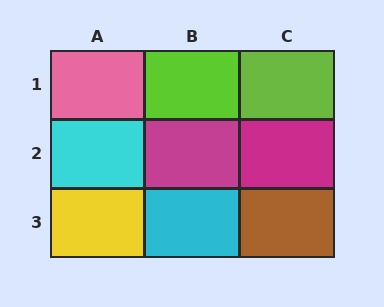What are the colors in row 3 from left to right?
Yellow, cyan, brown.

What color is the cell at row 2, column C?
Magenta.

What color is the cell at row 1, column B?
Lime.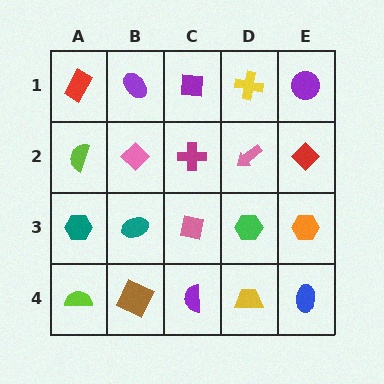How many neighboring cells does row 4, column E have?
2.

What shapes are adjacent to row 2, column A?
A red rectangle (row 1, column A), a teal hexagon (row 3, column A), a pink diamond (row 2, column B).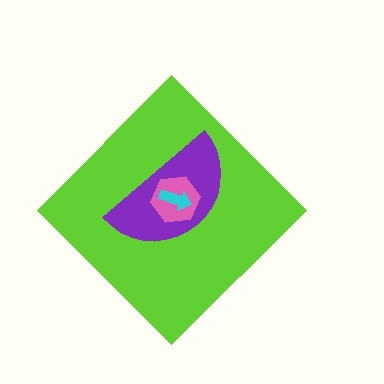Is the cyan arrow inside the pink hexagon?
Yes.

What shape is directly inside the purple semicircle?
The pink hexagon.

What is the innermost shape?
The cyan arrow.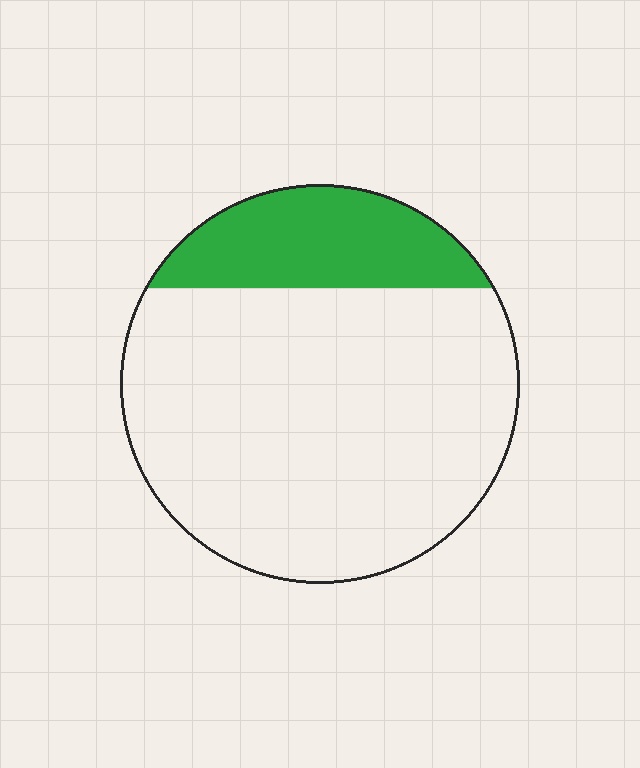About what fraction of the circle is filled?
About one fifth (1/5).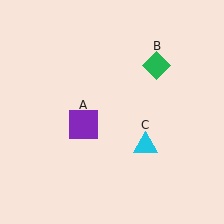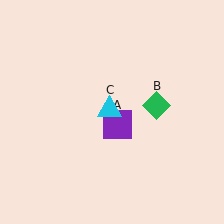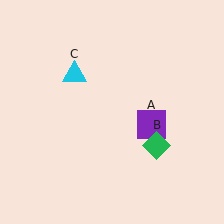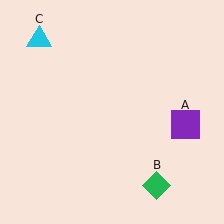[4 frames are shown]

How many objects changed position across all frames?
3 objects changed position: purple square (object A), green diamond (object B), cyan triangle (object C).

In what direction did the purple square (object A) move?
The purple square (object A) moved right.